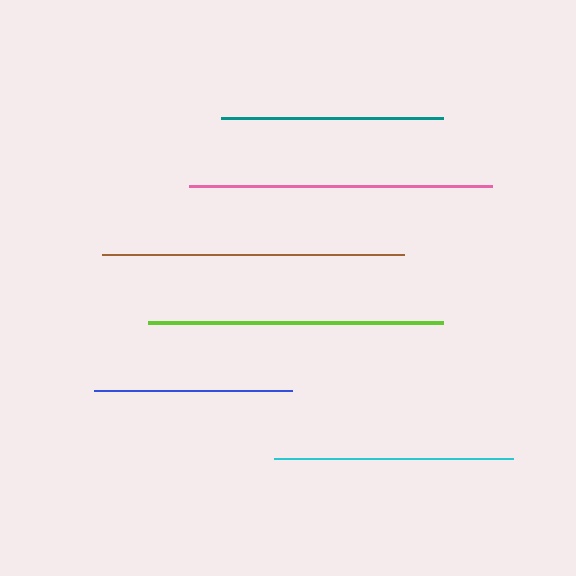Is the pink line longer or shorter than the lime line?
The pink line is longer than the lime line.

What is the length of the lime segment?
The lime segment is approximately 295 pixels long.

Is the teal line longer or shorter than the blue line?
The teal line is longer than the blue line.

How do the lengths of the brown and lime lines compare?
The brown and lime lines are approximately the same length.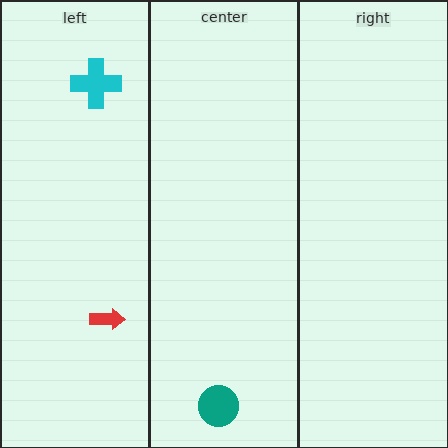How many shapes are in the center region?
1.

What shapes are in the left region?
The red arrow, the cyan cross.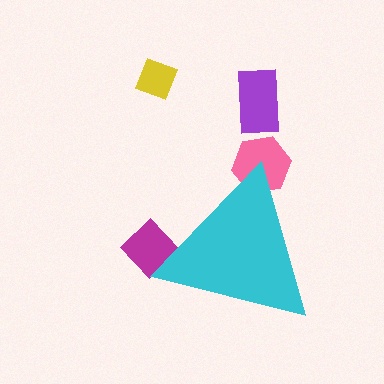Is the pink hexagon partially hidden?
Yes, the pink hexagon is partially hidden behind the cyan triangle.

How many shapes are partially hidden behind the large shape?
2 shapes are partially hidden.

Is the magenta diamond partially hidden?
Yes, the magenta diamond is partially hidden behind the cyan triangle.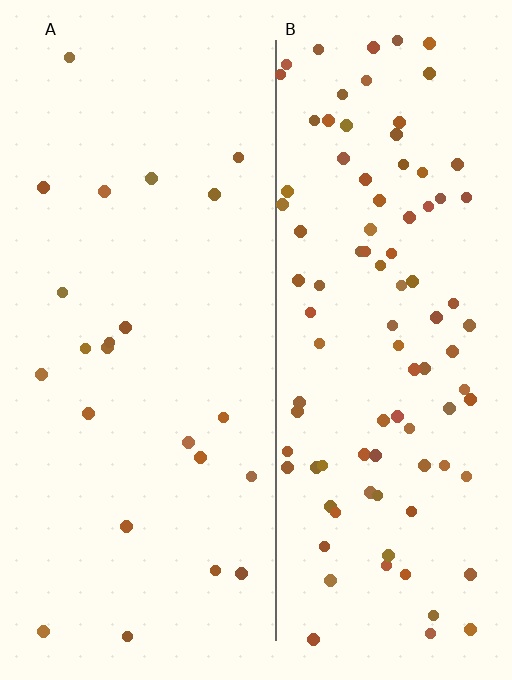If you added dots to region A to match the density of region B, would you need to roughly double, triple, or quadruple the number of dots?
Approximately quadruple.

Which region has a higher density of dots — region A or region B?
B (the right).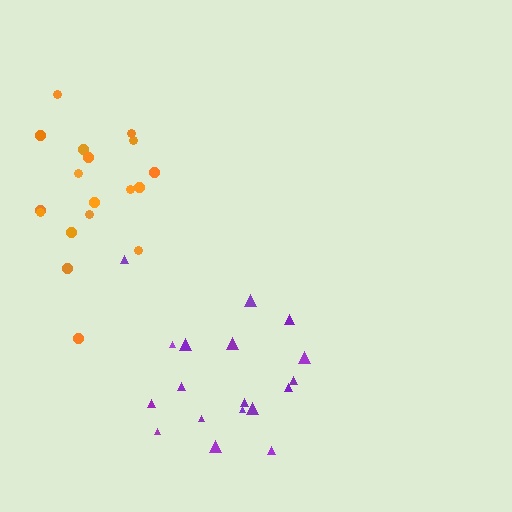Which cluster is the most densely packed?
Purple.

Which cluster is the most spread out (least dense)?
Orange.